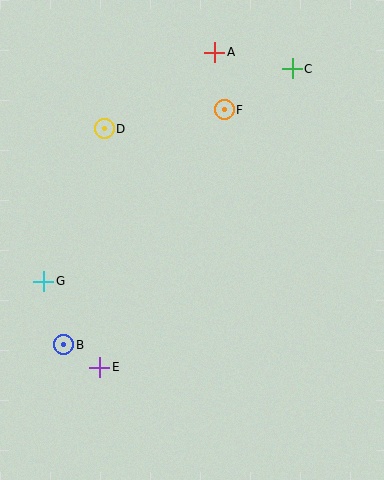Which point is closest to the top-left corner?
Point D is closest to the top-left corner.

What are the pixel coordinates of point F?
Point F is at (224, 110).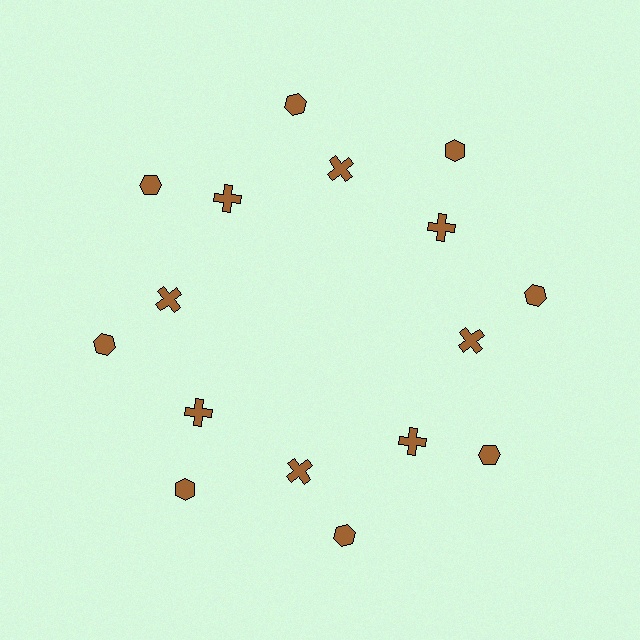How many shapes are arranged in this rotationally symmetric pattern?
There are 16 shapes, arranged in 8 groups of 2.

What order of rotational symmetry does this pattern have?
This pattern has 8-fold rotational symmetry.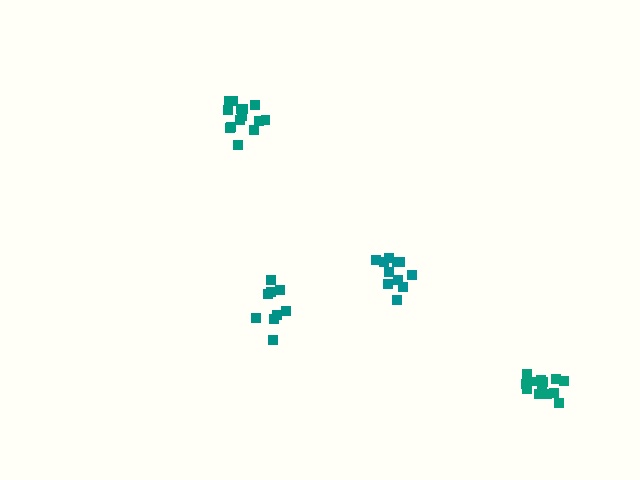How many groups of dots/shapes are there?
There are 4 groups.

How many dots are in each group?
Group 1: 9 dots, Group 2: 14 dots, Group 3: 11 dots, Group 4: 13 dots (47 total).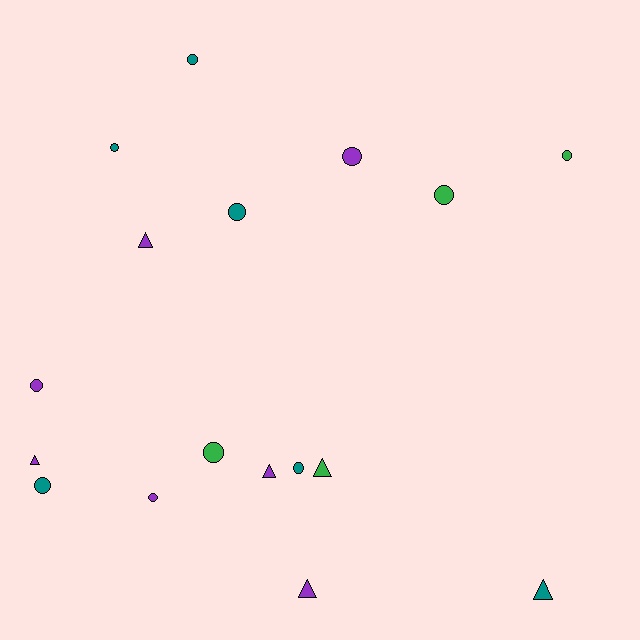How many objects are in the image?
There are 17 objects.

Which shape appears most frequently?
Circle, with 11 objects.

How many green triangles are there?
There is 1 green triangle.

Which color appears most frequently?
Purple, with 7 objects.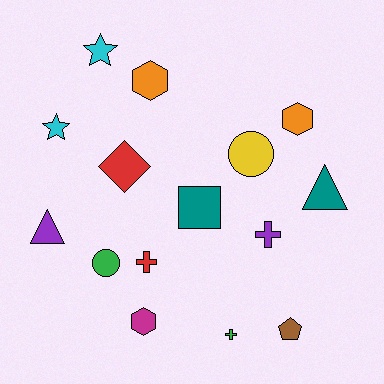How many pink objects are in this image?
There are no pink objects.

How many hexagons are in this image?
There are 3 hexagons.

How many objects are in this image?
There are 15 objects.